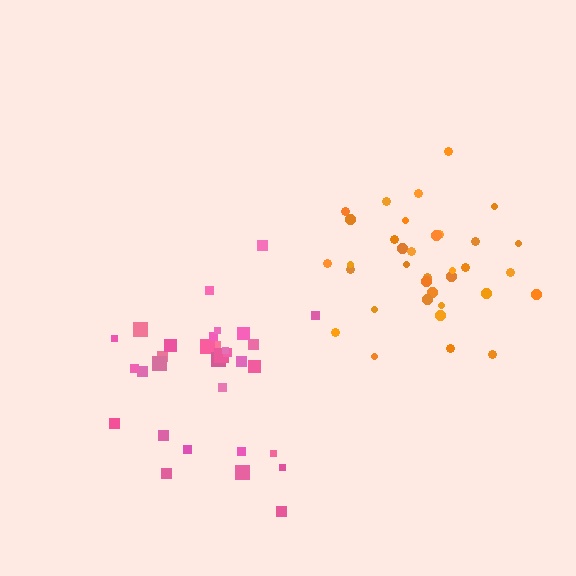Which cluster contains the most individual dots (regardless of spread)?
Orange (35).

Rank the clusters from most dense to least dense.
orange, pink.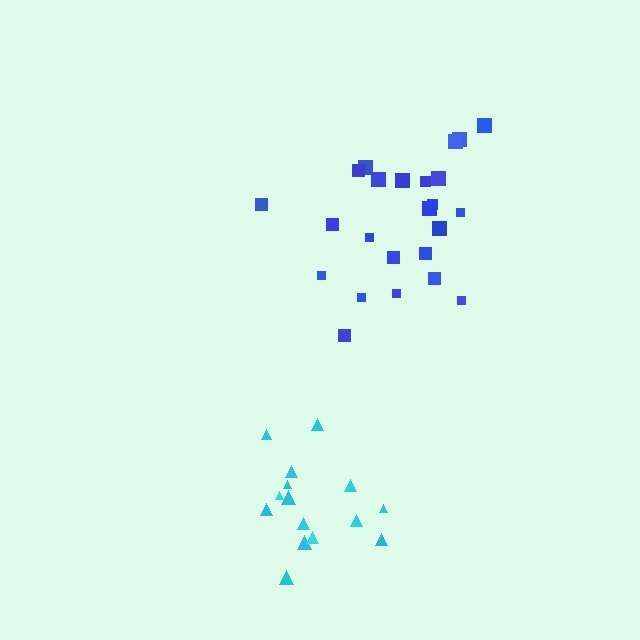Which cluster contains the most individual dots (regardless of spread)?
Blue (24).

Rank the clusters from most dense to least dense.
blue, cyan.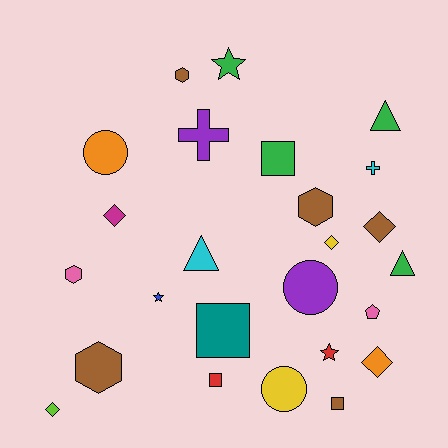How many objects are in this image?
There are 25 objects.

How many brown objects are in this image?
There are 5 brown objects.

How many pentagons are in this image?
There is 1 pentagon.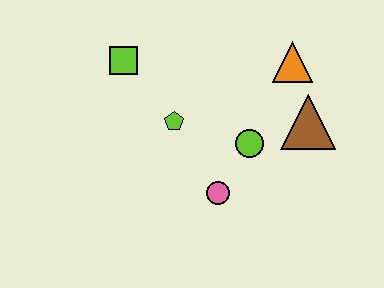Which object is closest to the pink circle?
The lime circle is closest to the pink circle.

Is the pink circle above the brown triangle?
No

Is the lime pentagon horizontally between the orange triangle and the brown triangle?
No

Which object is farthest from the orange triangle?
The lime square is farthest from the orange triangle.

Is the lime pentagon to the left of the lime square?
No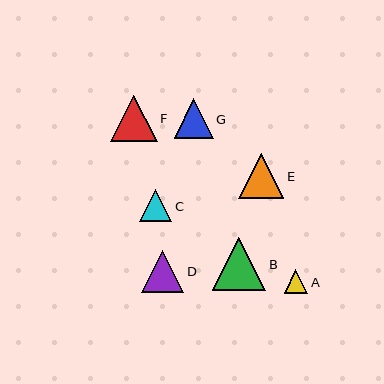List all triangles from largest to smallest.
From largest to smallest: B, F, E, D, G, C, A.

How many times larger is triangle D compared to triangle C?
Triangle D is approximately 1.3 times the size of triangle C.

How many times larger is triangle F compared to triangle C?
Triangle F is approximately 1.4 times the size of triangle C.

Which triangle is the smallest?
Triangle A is the smallest with a size of approximately 24 pixels.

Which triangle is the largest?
Triangle B is the largest with a size of approximately 54 pixels.